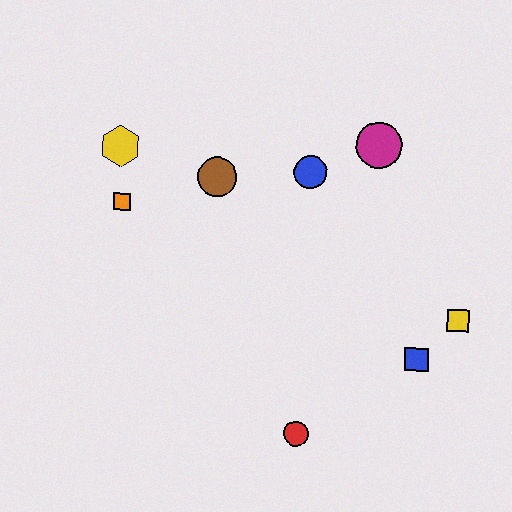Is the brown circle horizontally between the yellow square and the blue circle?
No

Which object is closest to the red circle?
The blue square is closest to the red circle.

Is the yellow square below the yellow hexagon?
Yes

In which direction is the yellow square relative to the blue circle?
The yellow square is to the right of the blue circle.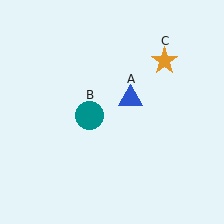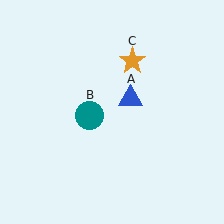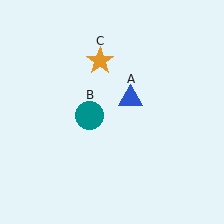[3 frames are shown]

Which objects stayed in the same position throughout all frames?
Blue triangle (object A) and teal circle (object B) remained stationary.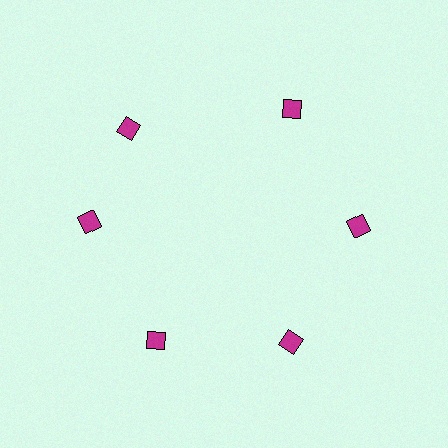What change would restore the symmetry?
The symmetry would be restored by rotating it back into even spacing with its neighbors so that all 6 diamonds sit at equal angles and equal distance from the center.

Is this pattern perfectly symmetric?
No. The 6 magenta diamonds are arranged in a ring, but one element near the 11 o'clock position is rotated out of alignment along the ring, breaking the 6-fold rotational symmetry.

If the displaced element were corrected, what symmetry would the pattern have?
It would have 6-fold rotational symmetry — the pattern would map onto itself every 60 degrees.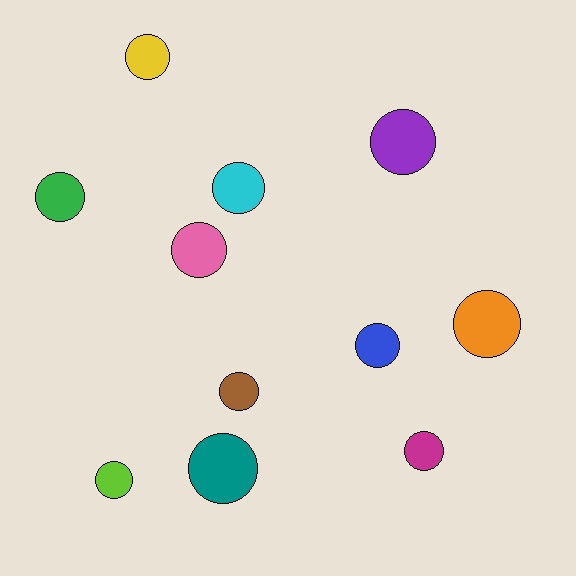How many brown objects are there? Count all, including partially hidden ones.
There is 1 brown object.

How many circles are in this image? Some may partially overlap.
There are 11 circles.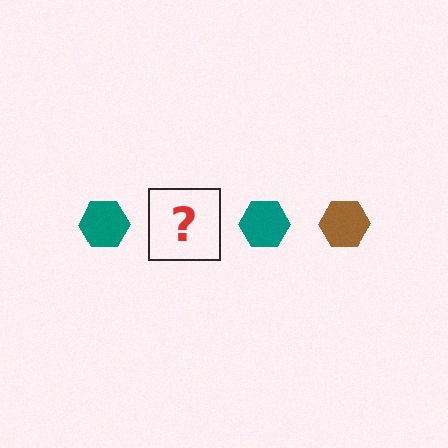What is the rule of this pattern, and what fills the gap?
The rule is that the pattern cycles through teal, brown hexagons. The gap should be filled with a brown hexagon.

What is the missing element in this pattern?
The missing element is a brown hexagon.